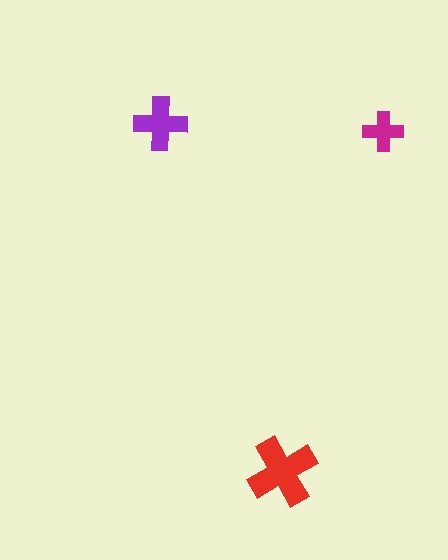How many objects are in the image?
There are 3 objects in the image.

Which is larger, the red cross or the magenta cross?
The red one.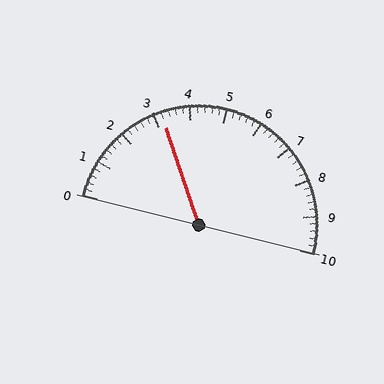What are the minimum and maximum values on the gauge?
The gauge ranges from 0 to 10.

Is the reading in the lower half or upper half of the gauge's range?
The reading is in the lower half of the range (0 to 10).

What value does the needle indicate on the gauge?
The needle indicates approximately 3.2.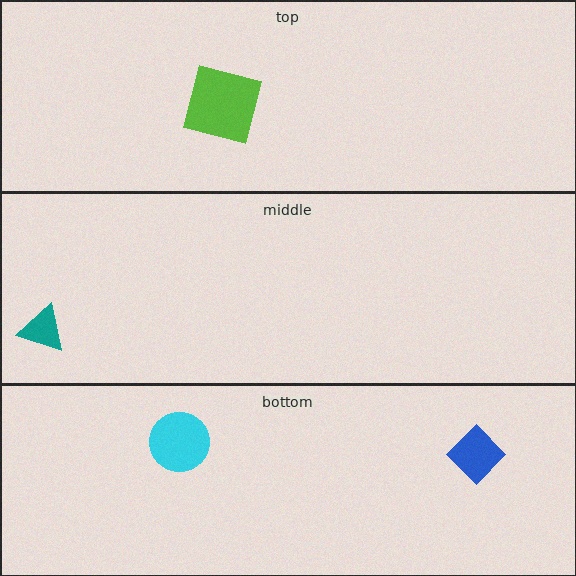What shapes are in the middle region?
The teal triangle.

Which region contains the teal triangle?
The middle region.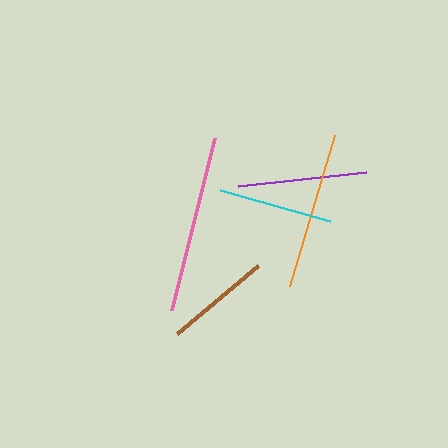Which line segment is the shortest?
The brown line is the shortest at approximately 106 pixels.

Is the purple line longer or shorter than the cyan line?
The purple line is longer than the cyan line.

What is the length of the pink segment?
The pink segment is approximately 177 pixels long.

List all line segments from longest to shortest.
From longest to shortest: pink, orange, purple, cyan, brown.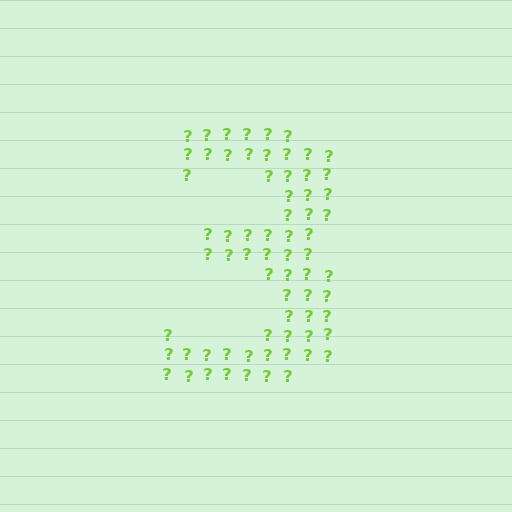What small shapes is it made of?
It is made of small question marks.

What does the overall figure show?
The overall figure shows the digit 3.